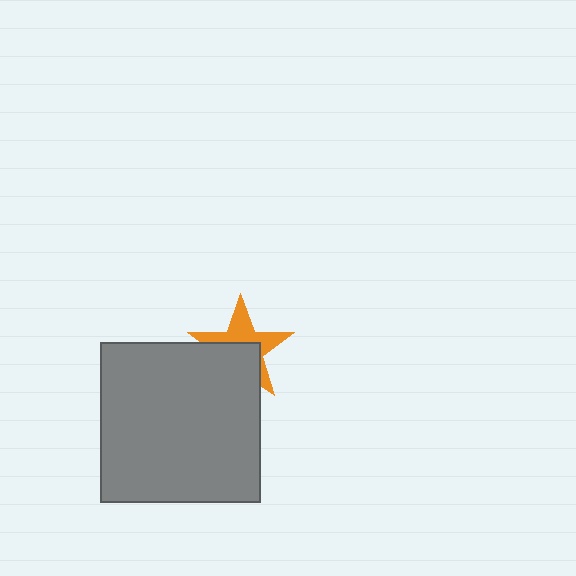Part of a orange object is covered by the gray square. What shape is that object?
It is a star.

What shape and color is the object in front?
The object in front is a gray square.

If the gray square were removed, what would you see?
You would see the complete orange star.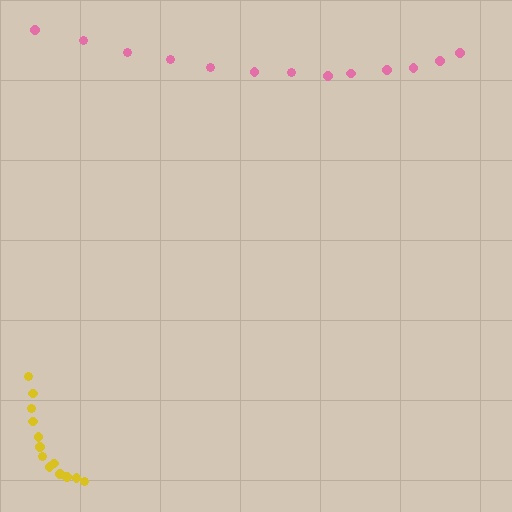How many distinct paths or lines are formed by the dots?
There are 2 distinct paths.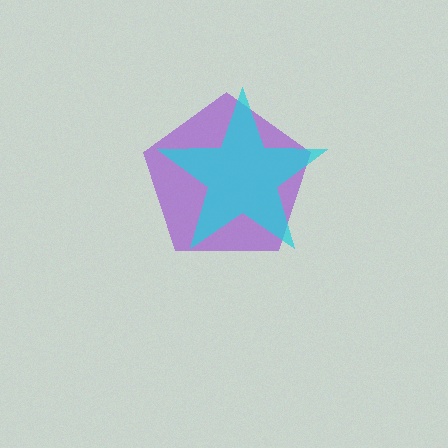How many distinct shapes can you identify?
There are 2 distinct shapes: a purple pentagon, a cyan star.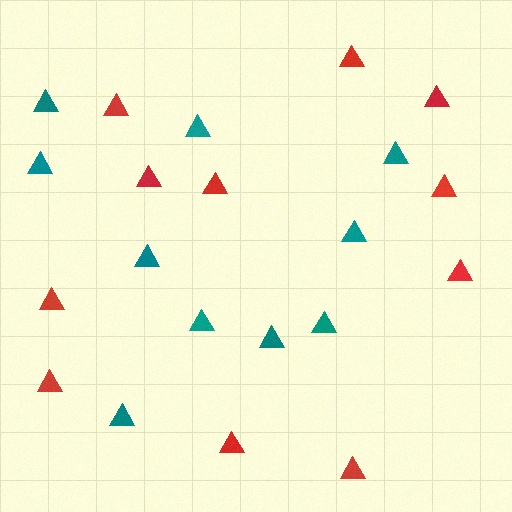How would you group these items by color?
There are 2 groups: one group of teal triangles (10) and one group of red triangles (11).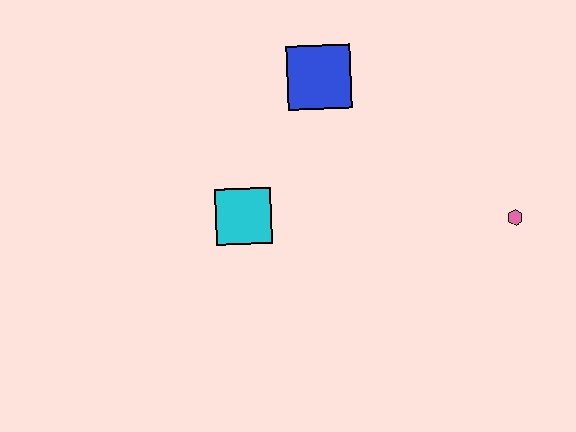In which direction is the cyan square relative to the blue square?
The cyan square is below the blue square.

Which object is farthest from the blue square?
The pink hexagon is farthest from the blue square.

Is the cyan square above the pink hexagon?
Yes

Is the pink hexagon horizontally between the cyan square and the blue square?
No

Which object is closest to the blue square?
The cyan square is closest to the blue square.